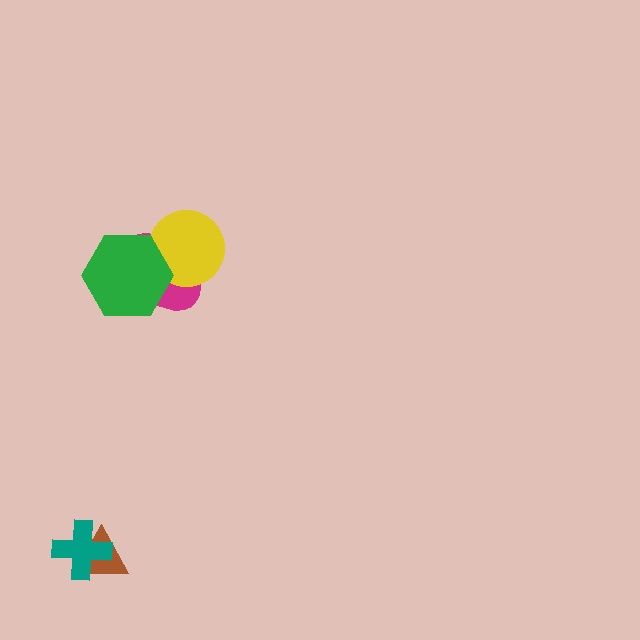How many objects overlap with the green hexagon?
2 objects overlap with the green hexagon.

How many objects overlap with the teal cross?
1 object overlaps with the teal cross.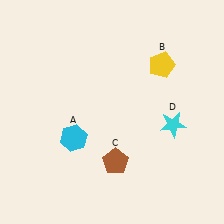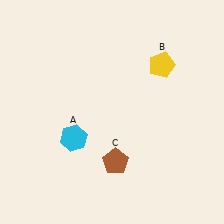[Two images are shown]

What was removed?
The cyan star (D) was removed in Image 2.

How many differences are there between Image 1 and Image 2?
There is 1 difference between the two images.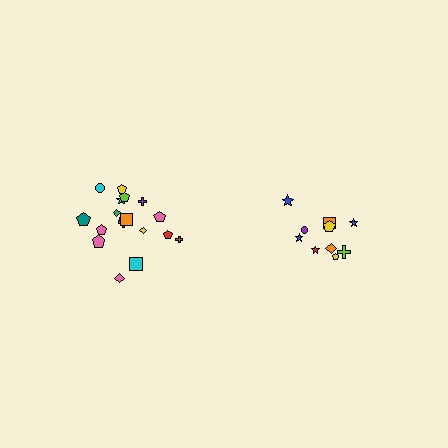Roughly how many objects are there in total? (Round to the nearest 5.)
Roughly 30 objects in total.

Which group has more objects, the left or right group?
The left group.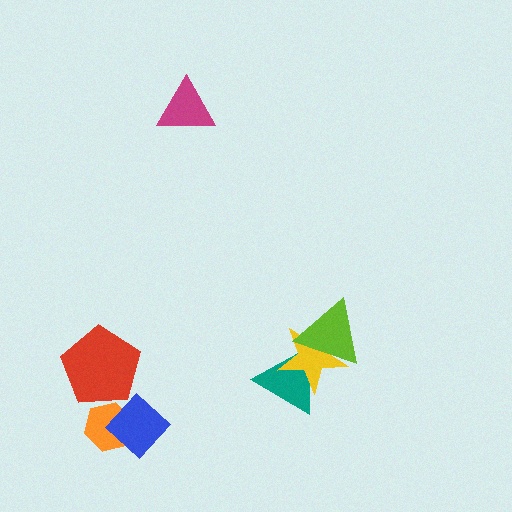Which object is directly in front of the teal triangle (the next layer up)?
The yellow star is directly in front of the teal triangle.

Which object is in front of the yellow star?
The lime triangle is in front of the yellow star.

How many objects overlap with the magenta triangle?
0 objects overlap with the magenta triangle.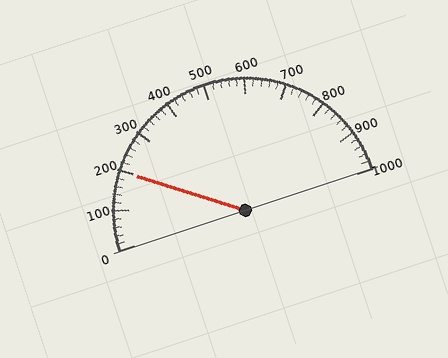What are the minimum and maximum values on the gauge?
The gauge ranges from 0 to 1000.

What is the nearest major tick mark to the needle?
The nearest major tick mark is 200.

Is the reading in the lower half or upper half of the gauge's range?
The reading is in the lower half of the range (0 to 1000).